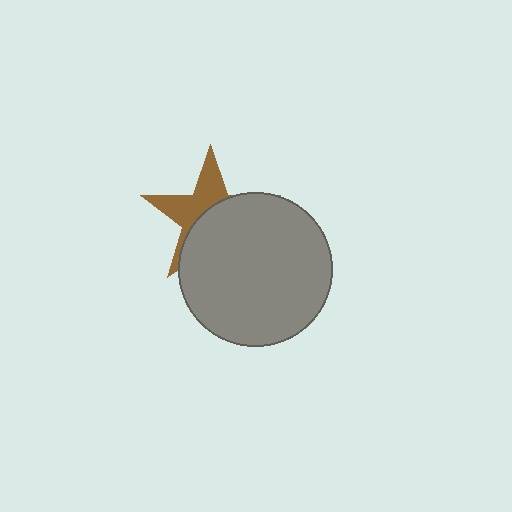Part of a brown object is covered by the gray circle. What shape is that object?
It is a star.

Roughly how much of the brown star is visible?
A small part of it is visible (roughly 42%).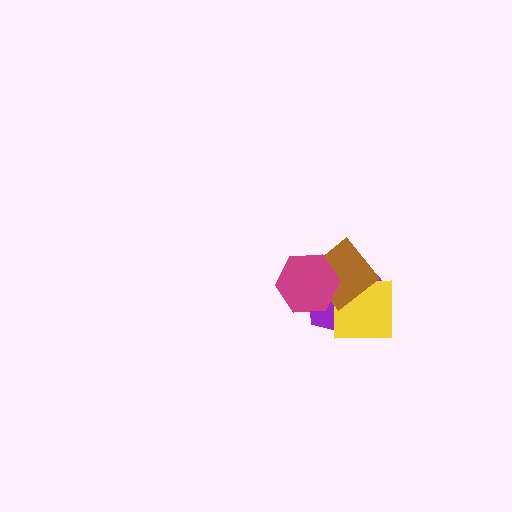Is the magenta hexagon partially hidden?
No, no other shape covers it.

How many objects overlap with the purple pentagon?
3 objects overlap with the purple pentagon.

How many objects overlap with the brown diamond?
3 objects overlap with the brown diamond.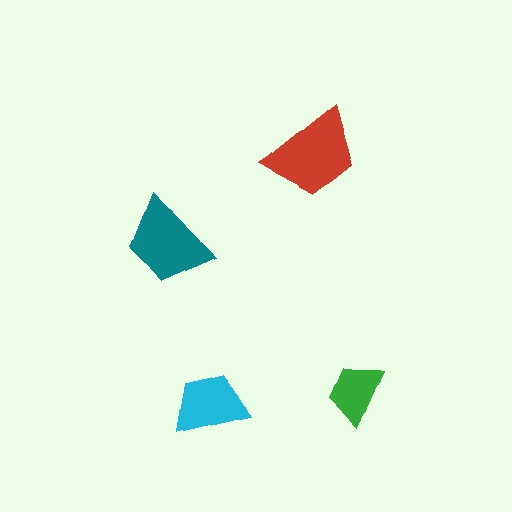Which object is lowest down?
The cyan trapezoid is bottommost.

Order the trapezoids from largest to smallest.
the red one, the teal one, the cyan one, the green one.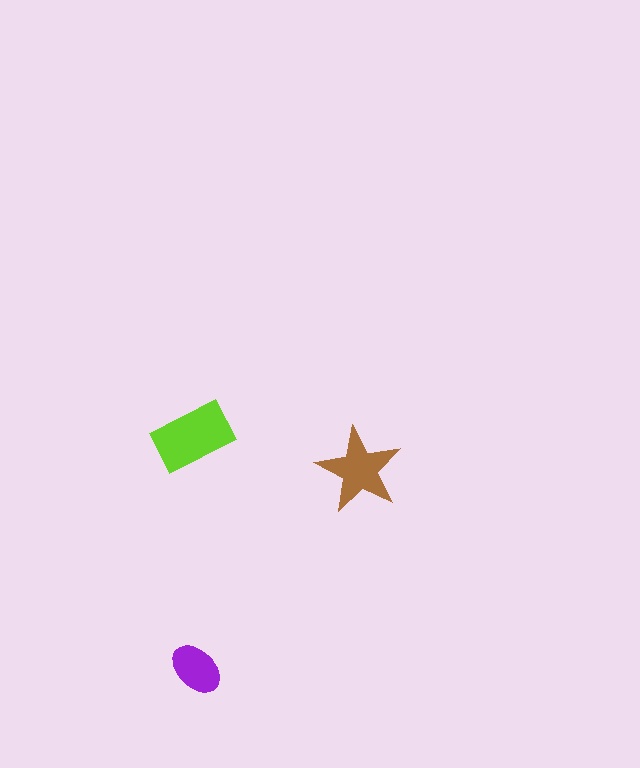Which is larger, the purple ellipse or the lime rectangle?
The lime rectangle.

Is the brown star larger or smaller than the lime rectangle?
Smaller.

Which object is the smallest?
The purple ellipse.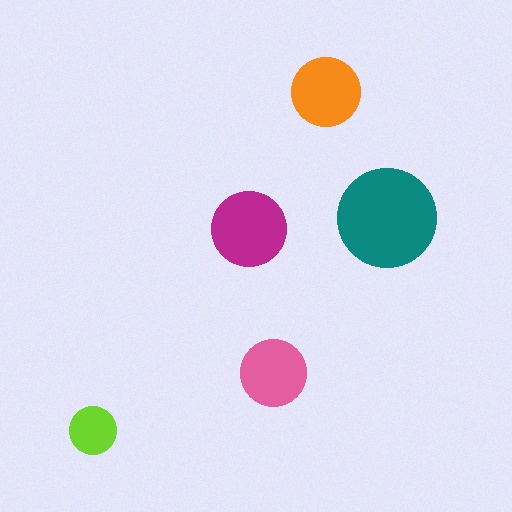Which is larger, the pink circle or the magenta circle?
The magenta one.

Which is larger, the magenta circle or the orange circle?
The magenta one.